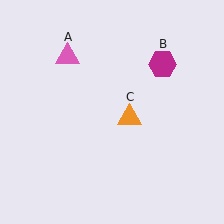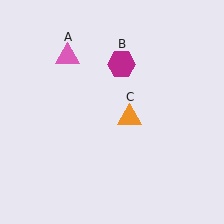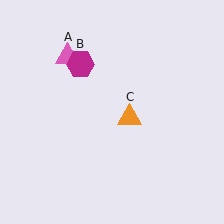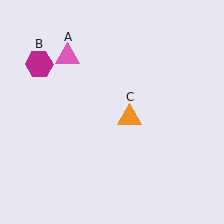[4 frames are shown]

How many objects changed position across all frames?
1 object changed position: magenta hexagon (object B).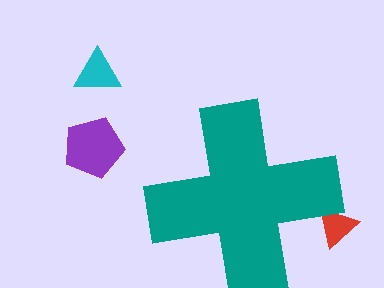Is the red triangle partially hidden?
Yes, the red triangle is partially hidden behind the teal cross.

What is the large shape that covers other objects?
A teal cross.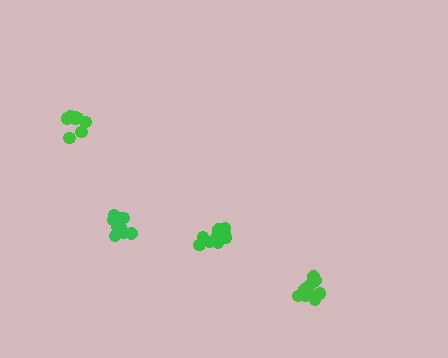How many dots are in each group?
Group 1: 8 dots, Group 2: 11 dots, Group 3: 9 dots, Group 4: 10 dots (38 total).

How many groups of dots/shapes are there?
There are 4 groups.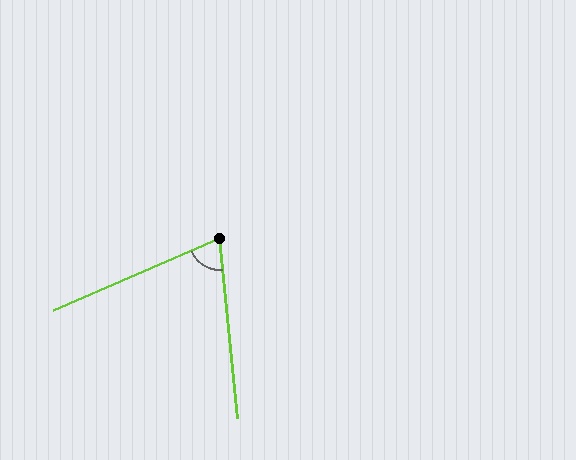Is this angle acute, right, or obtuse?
It is acute.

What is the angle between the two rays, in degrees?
Approximately 72 degrees.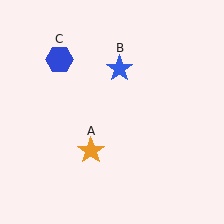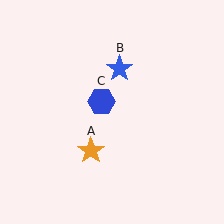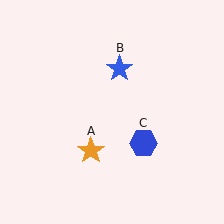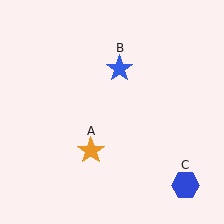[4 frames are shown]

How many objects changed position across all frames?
1 object changed position: blue hexagon (object C).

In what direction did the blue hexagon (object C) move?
The blue hexagon (object C) moved down and to the right.